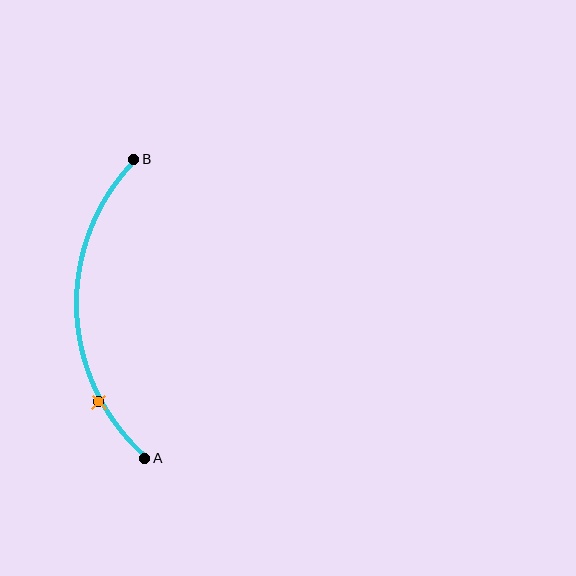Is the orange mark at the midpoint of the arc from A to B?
No. The orange mark lies on the arc but is closer to endpoint A. The arc midpoint would be at the point on the curve equidistant along the arc from both A and B.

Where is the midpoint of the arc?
The arc midpoint is the point on the curve farthest from the straight line joining A and B. It sits to the left of that line.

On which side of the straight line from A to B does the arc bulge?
The arc bulges to the left of the straight line connecting A and B.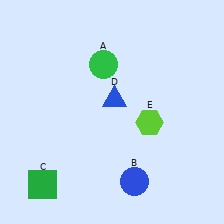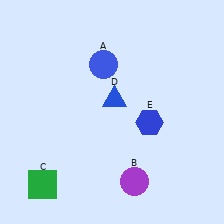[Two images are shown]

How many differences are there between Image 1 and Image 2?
There are 3 differences between the two images.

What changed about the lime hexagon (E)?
In Image 1, E is lime. In Image 2, it changed to blue.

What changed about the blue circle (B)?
In Image 1, B is blue. In Image 2, it changed to purple.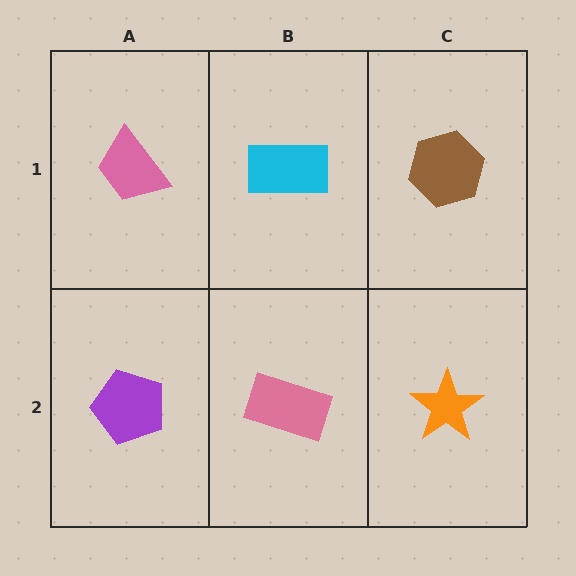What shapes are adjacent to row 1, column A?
A purple pentagon (row 2, column A), a cyan rectangle (row 1, column B).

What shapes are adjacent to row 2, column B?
A cyan rectangle (row 1, column B), a purple pentagon (row 2, column A), an orange star (row 2, column C).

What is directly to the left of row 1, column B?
A pink trapezoid.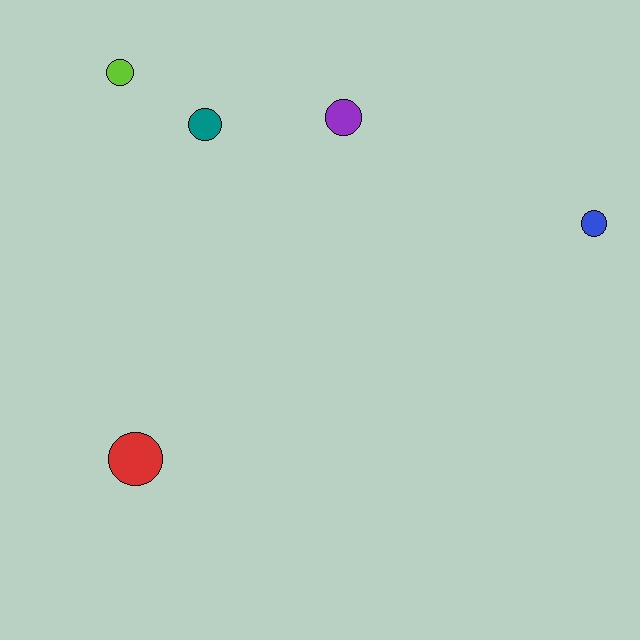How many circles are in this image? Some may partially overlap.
There are 5 circles.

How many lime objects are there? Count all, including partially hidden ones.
There is 1 lime object.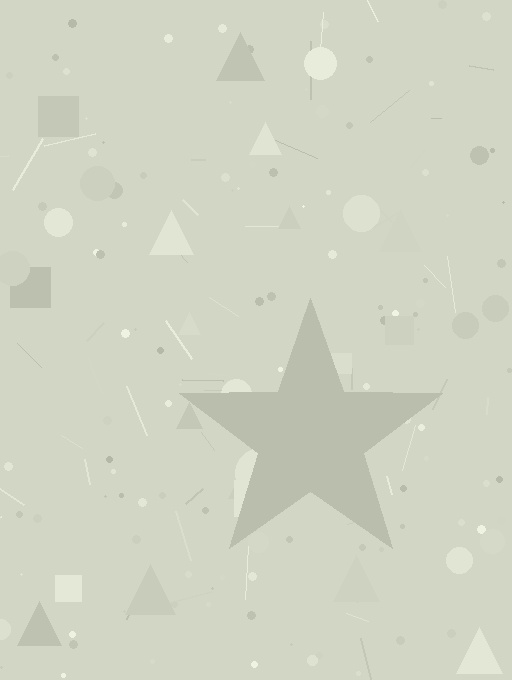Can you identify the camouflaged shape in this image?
The camouflaged shape is a star.